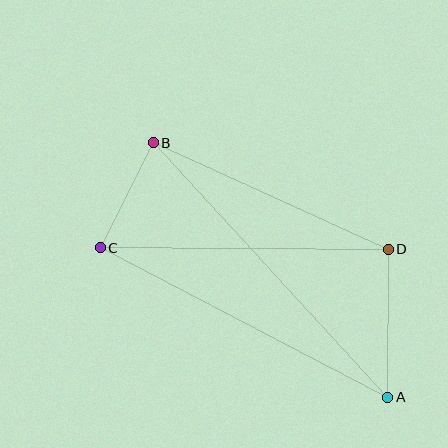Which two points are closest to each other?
Points B and C are closest to each other.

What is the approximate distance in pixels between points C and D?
The distance between C and D is approximately 288 pixels.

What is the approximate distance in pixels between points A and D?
The distance between A and D is approximately 148 pixels.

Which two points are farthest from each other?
Points A and B are farthest from each other.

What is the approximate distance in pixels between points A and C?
The distance between A and C is approximately 324 pixels.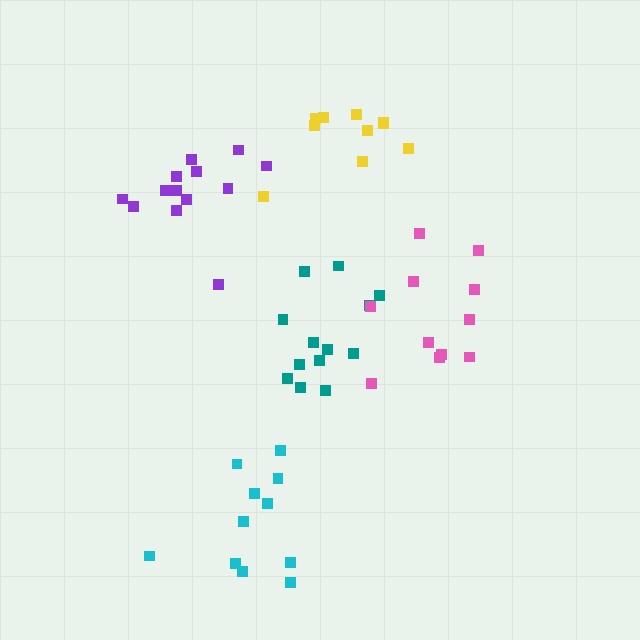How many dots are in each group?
Group 1: 13 dots, Group 2: 11 dots, Group 3: 10 dots, Group 4: 11 dots, Group 5: 13 dots (58 total).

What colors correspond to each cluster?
The clusters are colored: teal, pink, yellow, cyan, purple.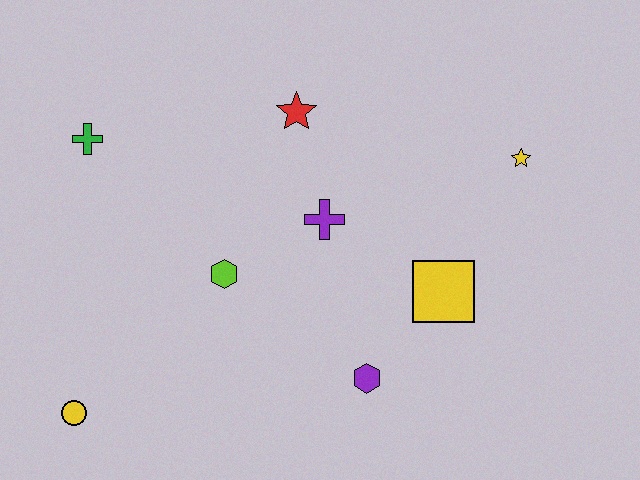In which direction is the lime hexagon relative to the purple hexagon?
The lime hexagon is to the left of the purple hexagon.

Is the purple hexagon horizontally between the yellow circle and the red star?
No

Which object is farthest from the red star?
The yellow circle is farthest from the red star.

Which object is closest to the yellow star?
The yellow square is closest to the yellow star.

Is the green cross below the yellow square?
No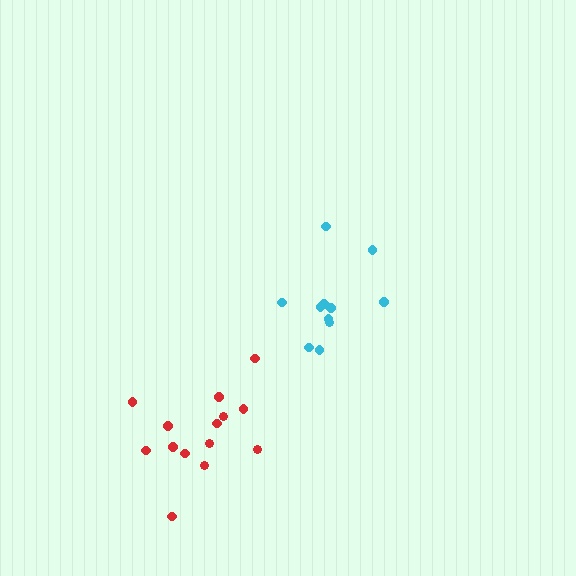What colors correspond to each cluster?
The clusters are colored: red, cyan.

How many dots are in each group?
Group 1: 14 dots, Group 2: 11 dots (25 total).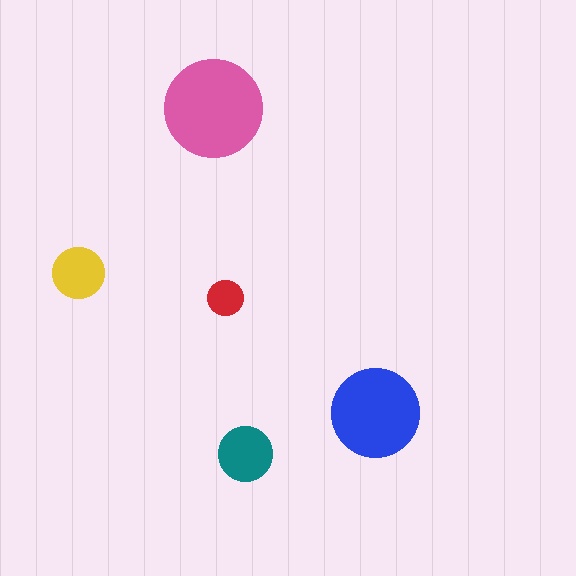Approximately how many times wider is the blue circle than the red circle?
About 2.5 times wider.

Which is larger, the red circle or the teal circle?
The teal one.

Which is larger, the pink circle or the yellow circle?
The pink one.